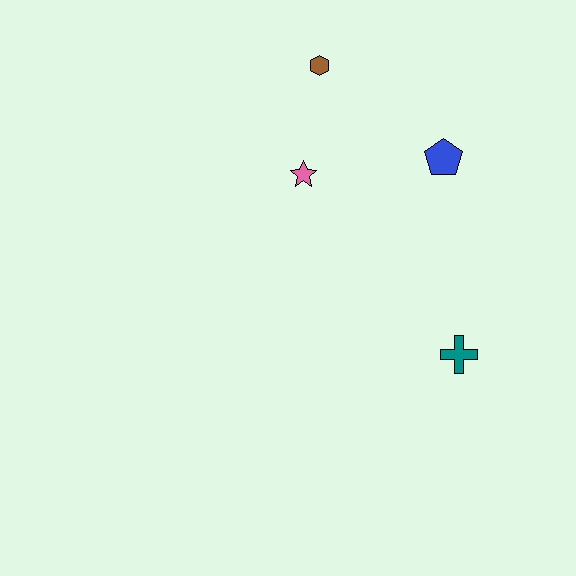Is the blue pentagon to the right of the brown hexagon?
Yes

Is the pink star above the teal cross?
Yes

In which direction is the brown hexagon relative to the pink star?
The brown hexagon is above the pink star.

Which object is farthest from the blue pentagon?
The teal cross is farthest from the blue pentagon.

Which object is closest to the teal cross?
The blue pentagon is closest to the teal cross.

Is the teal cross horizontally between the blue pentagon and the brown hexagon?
No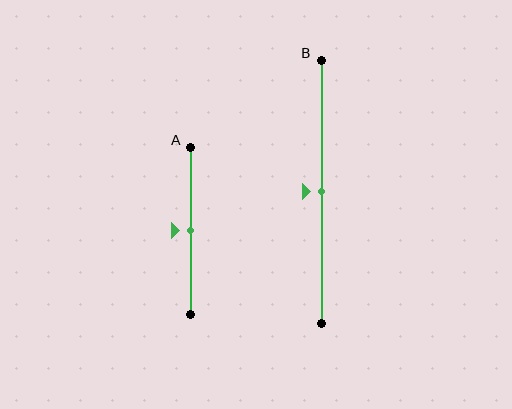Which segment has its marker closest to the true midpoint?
Segment A has its marker closest to the true midpoint.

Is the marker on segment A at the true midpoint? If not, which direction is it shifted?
Yes, the marker on segment A is at the true midpoint.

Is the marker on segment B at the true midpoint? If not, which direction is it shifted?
Yes, the marker on segment B is at the true midpoint.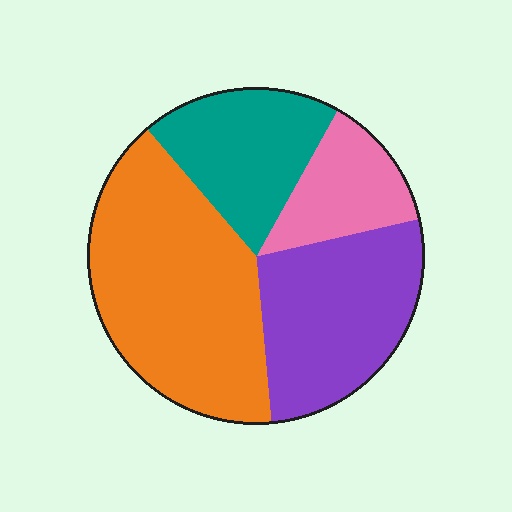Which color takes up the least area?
Pink, at roughly 15%.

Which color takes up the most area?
Orange, at roughly 40%.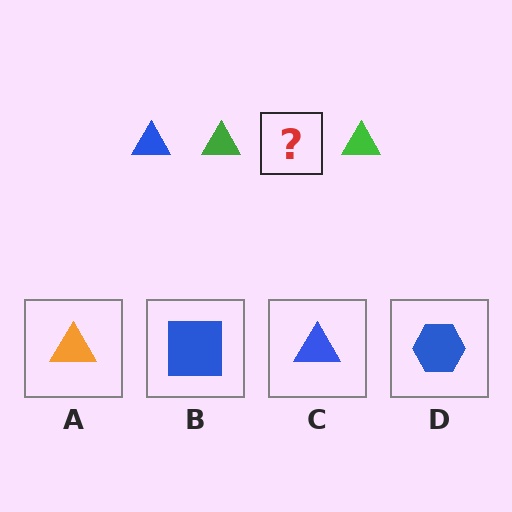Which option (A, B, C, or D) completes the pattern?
C.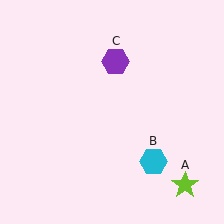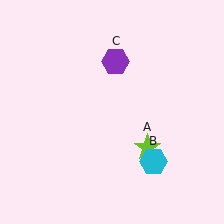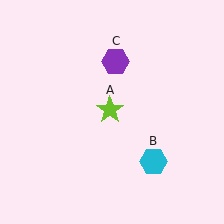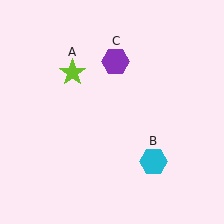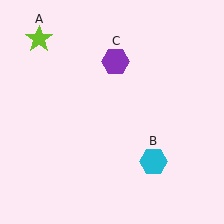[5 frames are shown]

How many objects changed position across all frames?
1 object changed position: lime star (object A).